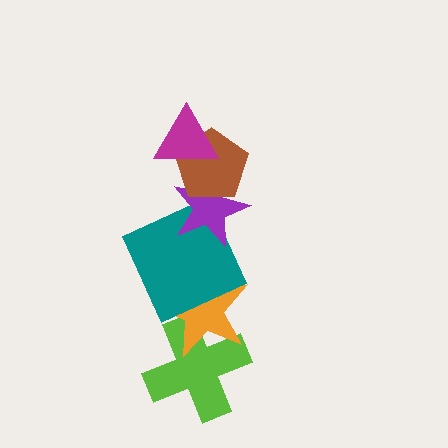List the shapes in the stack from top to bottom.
From top to bottom: the magenta triangle, the brown pentagon, the purple star, the teal square, the orange star, the lime cross.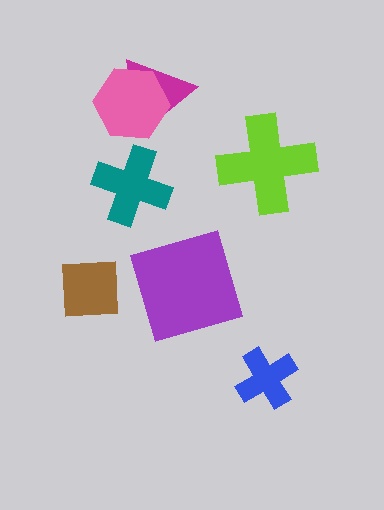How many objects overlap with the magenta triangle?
1 object overlaps with the magenta triangle.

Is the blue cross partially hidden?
No, no other shape covers it.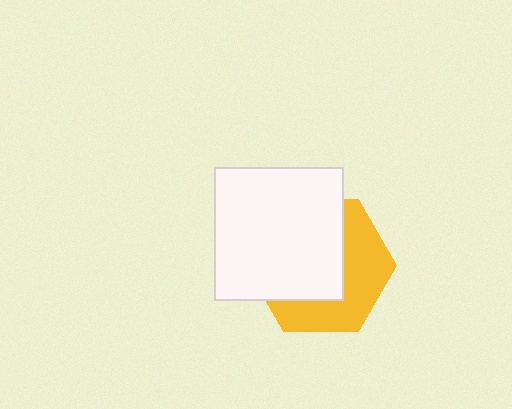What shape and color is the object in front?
The object in front is a white rectangle.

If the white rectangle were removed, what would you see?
You would see the complete yellow hexagon.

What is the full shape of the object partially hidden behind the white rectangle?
The partially hidden object is a yellow hexagon.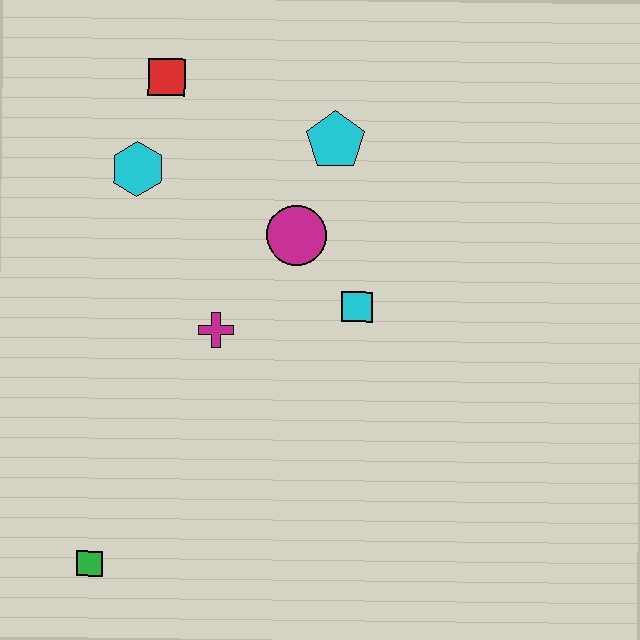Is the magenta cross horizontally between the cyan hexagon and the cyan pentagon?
Yes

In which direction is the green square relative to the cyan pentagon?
The green square is below the cyan pentagon.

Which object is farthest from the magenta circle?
The green square is farthest from the magenta circle.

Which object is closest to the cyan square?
The magenta circle is closest to the cyan square.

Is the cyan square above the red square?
No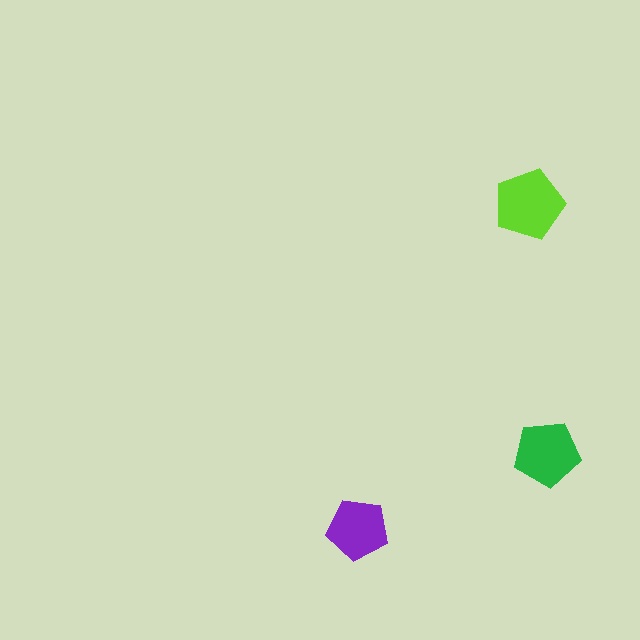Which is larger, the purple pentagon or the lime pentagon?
The lime one.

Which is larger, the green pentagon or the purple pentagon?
The green one.